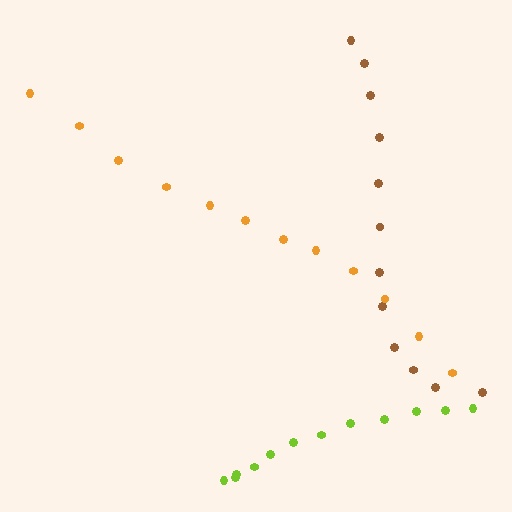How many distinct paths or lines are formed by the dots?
There are 3 distinct paths.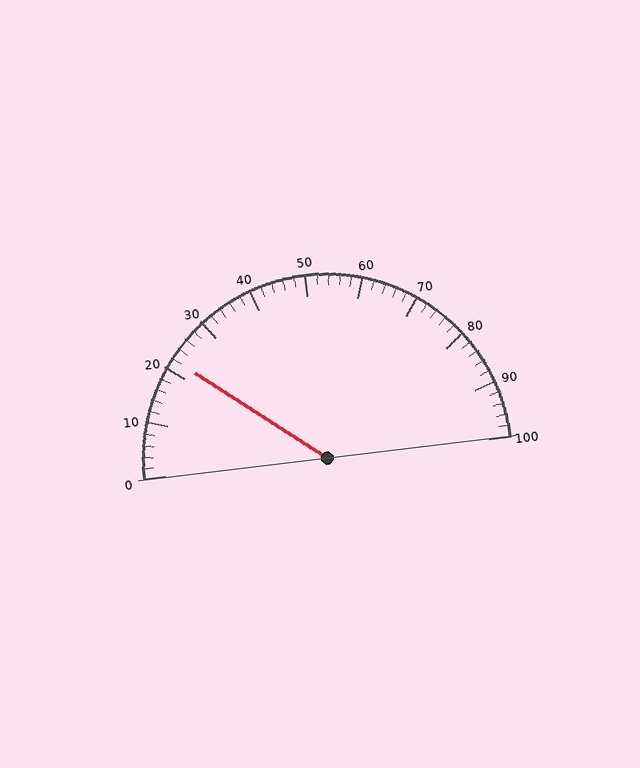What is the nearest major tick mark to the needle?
The nearest major tick mark is 20.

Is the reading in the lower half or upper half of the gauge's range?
The reading is in the lower half of the range (0 to 100).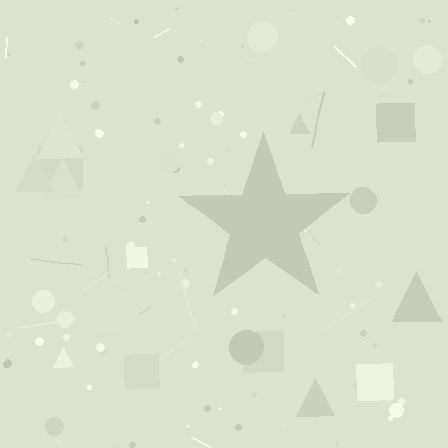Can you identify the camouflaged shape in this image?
The camouflaged shape is a star.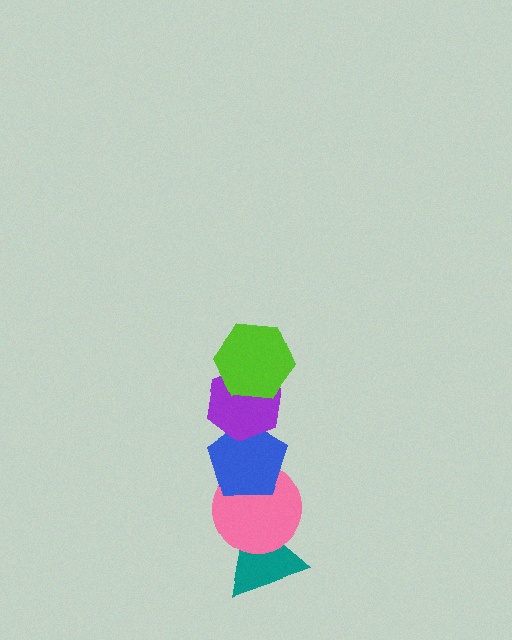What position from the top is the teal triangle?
The teal triangle is 5th from the top.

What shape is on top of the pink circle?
The blue pentagon is on top of the pink circle.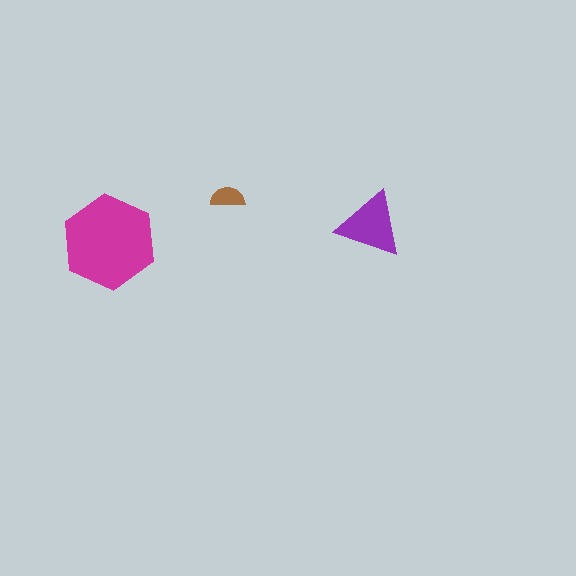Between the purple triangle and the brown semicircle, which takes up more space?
The purple triangle.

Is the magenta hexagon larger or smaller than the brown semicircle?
Larger.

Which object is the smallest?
The brown semicircle.